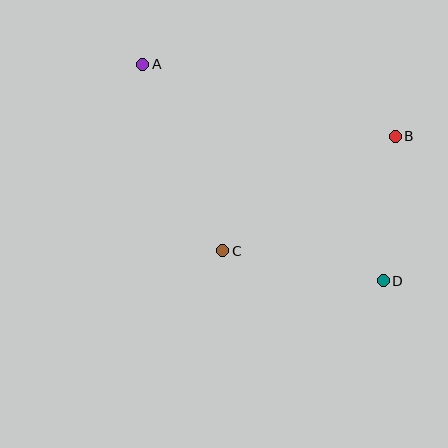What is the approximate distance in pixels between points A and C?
The distance between A and C is approximately 203 pixels.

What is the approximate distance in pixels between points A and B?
The distance between A and B is approximately 263 pixels.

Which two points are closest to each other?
Points B and D are closest to each other.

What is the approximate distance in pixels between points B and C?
The distance between B and C is approximately 207 pixels.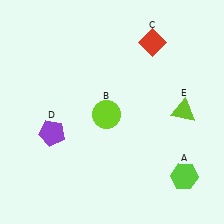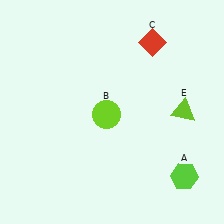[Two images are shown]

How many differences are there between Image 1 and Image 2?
There is 1 difference between the two images.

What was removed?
The purple pentagon (D) was removed in Image 2.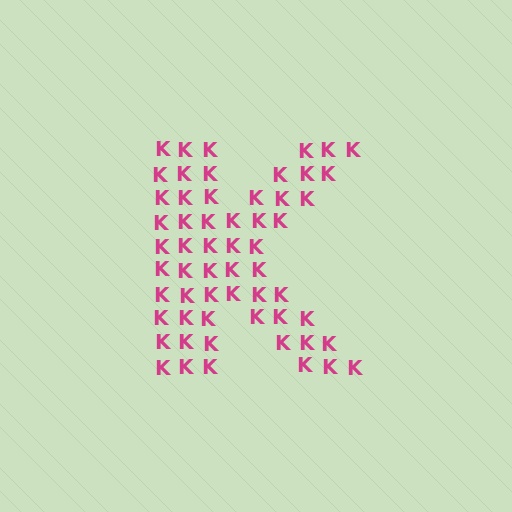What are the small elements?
The small elements are letter K's.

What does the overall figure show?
The overall figure shows the letter K.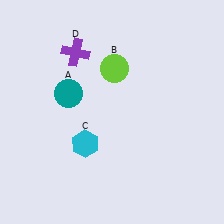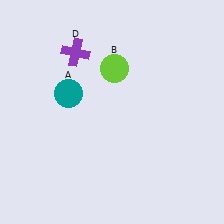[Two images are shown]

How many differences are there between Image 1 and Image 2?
There is 1 difference between the two images.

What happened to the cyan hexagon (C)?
The cyan hexagon (C) was removed in Image 2. It was in the bottom-left area of Image 1.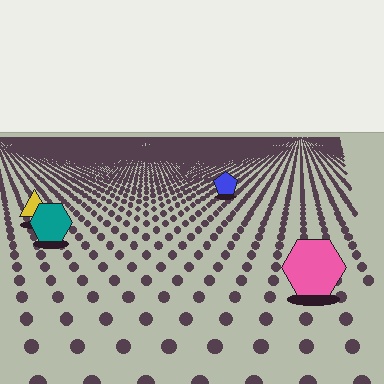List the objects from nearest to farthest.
From nearest to farthest: the pink hexagon, the teal hexagon, the yellow triangle, the blue pentagon.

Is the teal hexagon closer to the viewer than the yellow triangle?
Yes. The teal hexagon is closer — you can tell from the texture gradient: the ground texture is coarser near it.